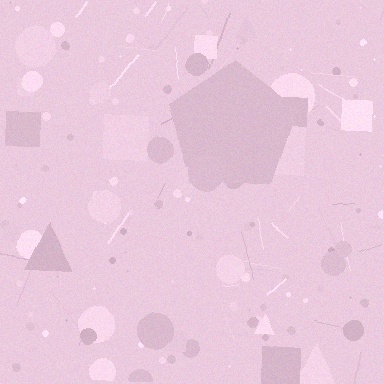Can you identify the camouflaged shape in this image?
The camouflaged shape is a pentagon.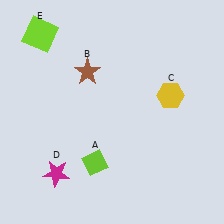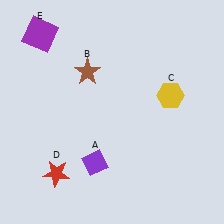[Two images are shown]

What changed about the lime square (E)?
In Image 1, E is lime. In Image 2, it changed to purple.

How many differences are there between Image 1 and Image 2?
There are 3 differences between the two images.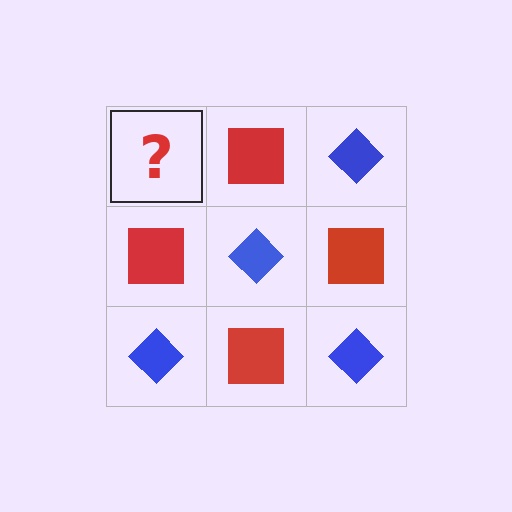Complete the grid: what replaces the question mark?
The question mark should be replaced with a blue diamond.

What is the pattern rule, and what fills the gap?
The rule is that it alternates blue diamond and red square in a checkerboard pattern. The gap should be filled with a blue diamond.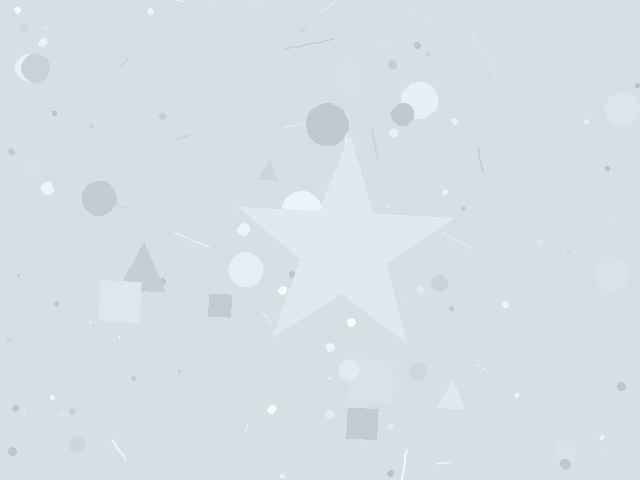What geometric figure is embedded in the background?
A star is embedded in the background.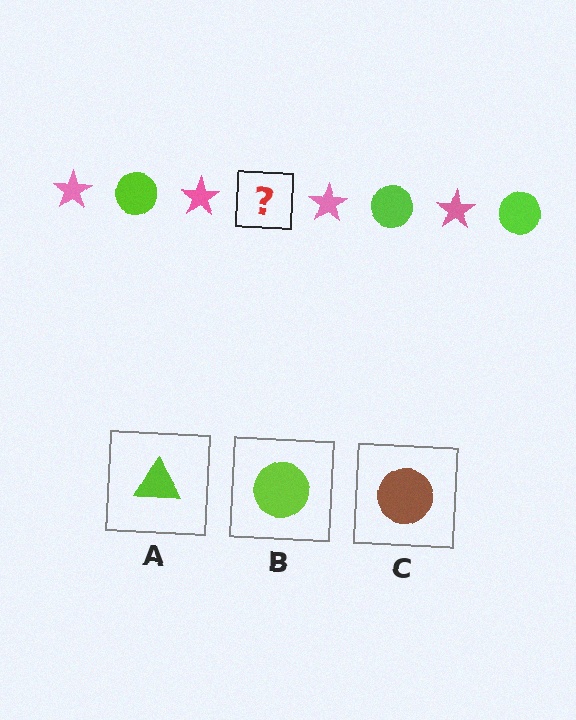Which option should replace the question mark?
Option B.